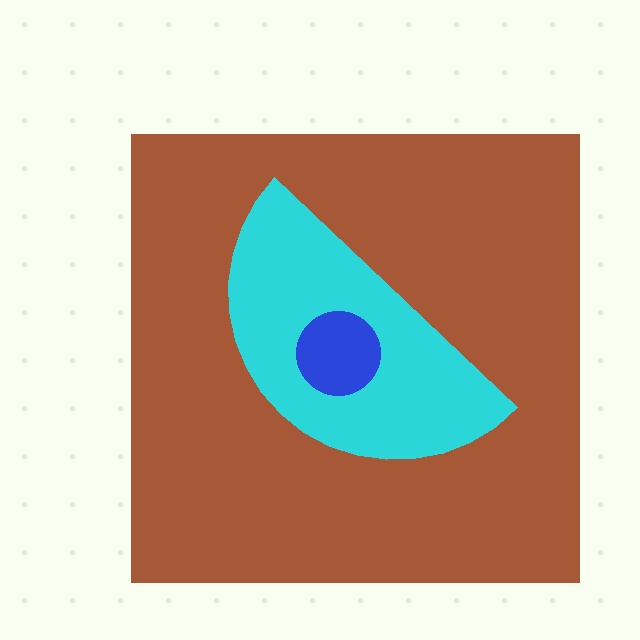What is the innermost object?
The blue circle.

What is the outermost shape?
The brown square.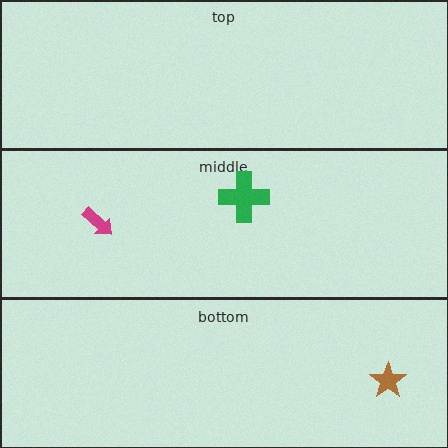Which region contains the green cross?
The middle region.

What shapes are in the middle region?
The magenta arrow, the green cross.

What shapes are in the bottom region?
The brown star.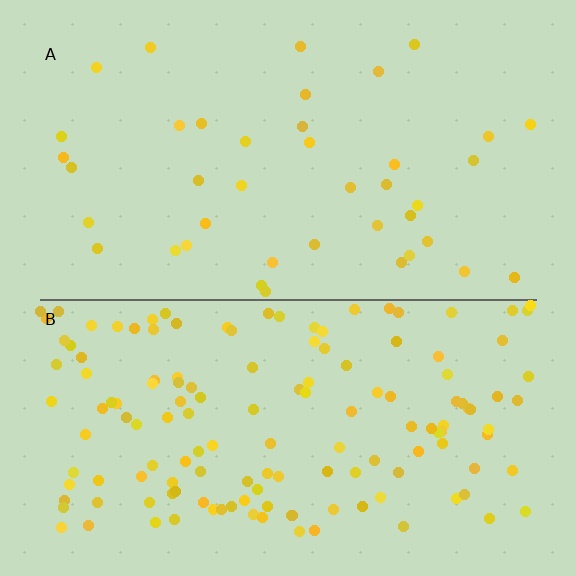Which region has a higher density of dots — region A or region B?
B (the bottom).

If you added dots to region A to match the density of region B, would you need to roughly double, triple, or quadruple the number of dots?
Approximately quadruple.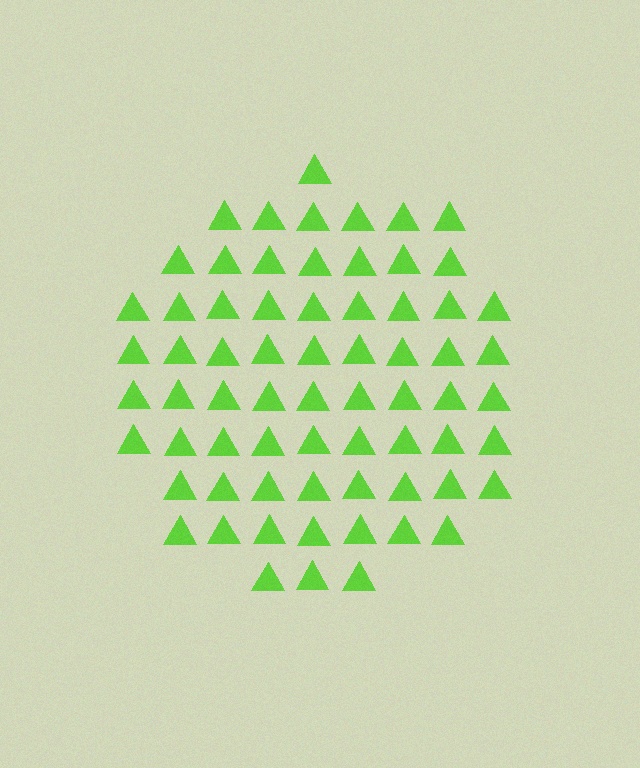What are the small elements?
The small elements are triangles.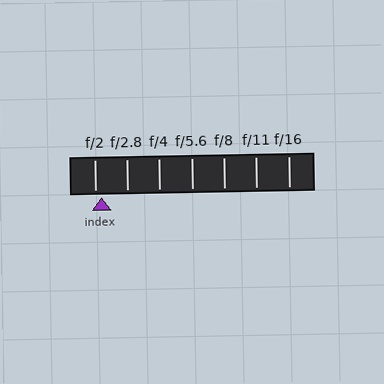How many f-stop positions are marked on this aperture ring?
There are 7 f-stop positions marked.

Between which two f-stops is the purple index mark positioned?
The index mark is between f/2 and f/2.8.